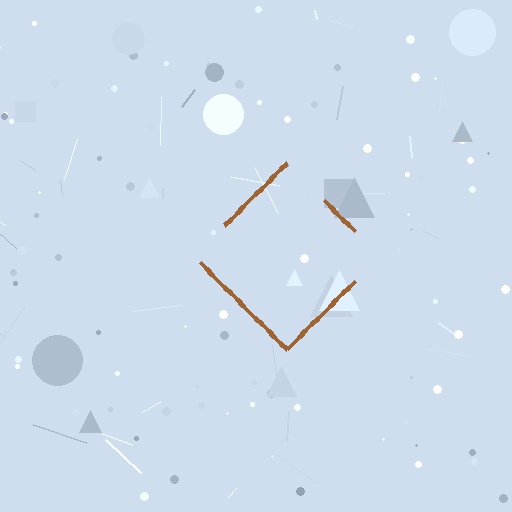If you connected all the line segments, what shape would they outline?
They would outline a diamond.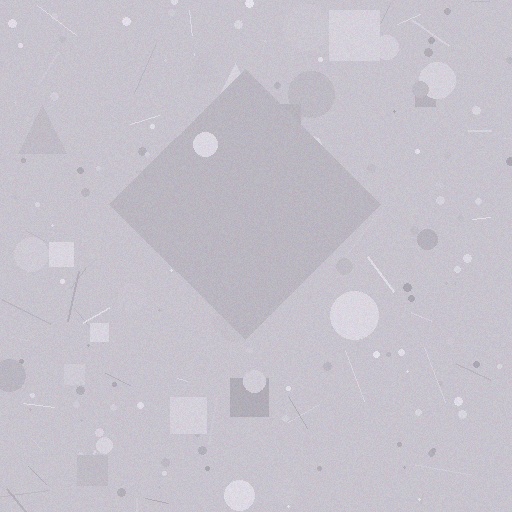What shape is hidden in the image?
A diamond is hidden in the image.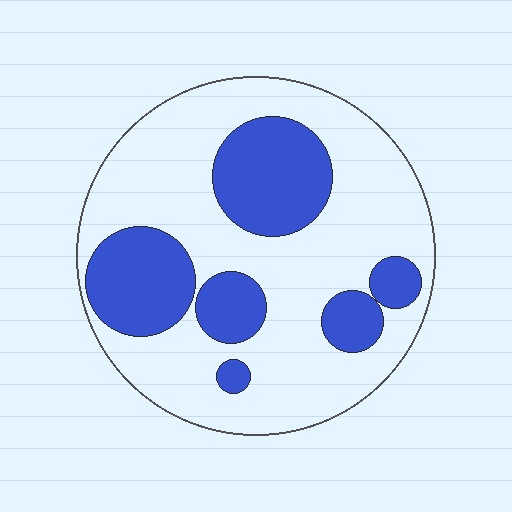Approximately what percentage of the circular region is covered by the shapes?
Approximately 30%.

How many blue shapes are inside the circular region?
6.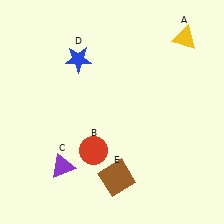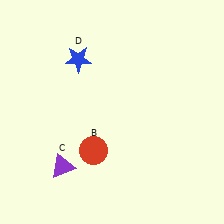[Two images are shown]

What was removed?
The brown square (E), the yellow triangle (A) were removed in Image 2.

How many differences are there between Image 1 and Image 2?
There are 2 differences between the two images.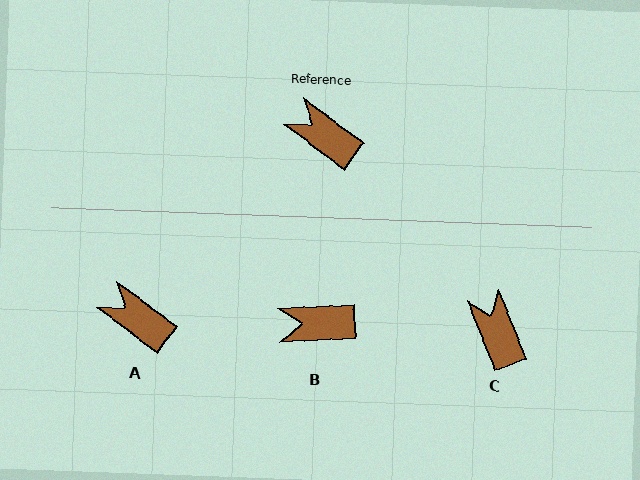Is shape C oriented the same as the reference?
No, it is off by about 32 degrees.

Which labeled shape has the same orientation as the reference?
A.